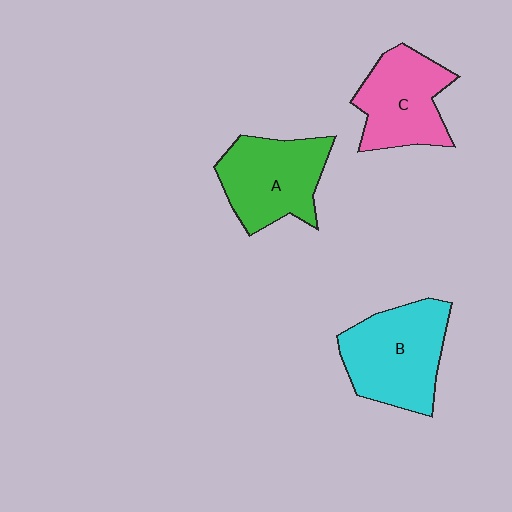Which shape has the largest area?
Shape B (cyan).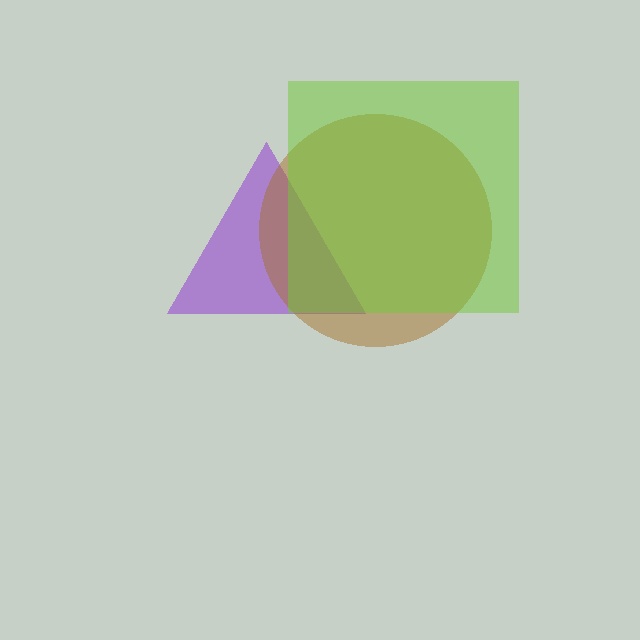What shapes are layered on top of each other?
The layered shapes are: a purple triangle, a brown circle, a lime square.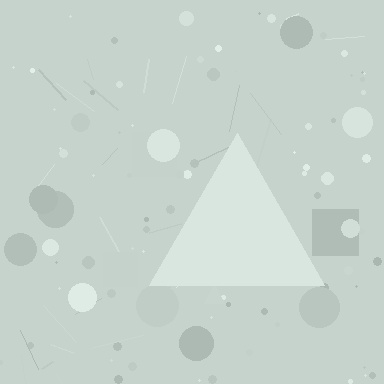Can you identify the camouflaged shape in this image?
The camouflaged shape is a triangle.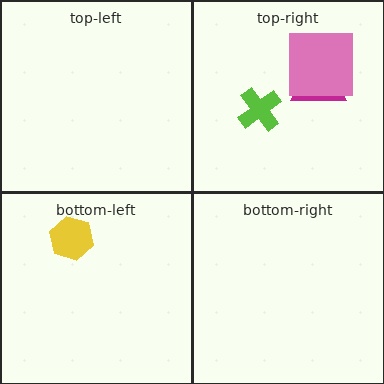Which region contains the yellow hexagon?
The bottom-left region.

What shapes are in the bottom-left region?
The yellow hexagon.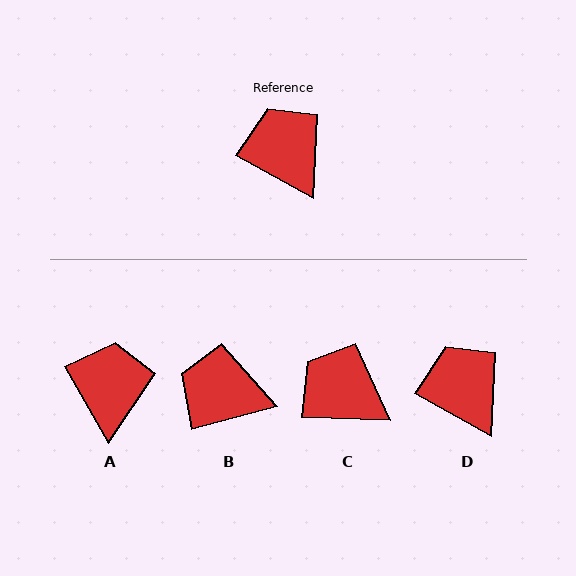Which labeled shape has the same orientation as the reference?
D.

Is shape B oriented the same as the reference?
No, it is off by about 44 degrees.